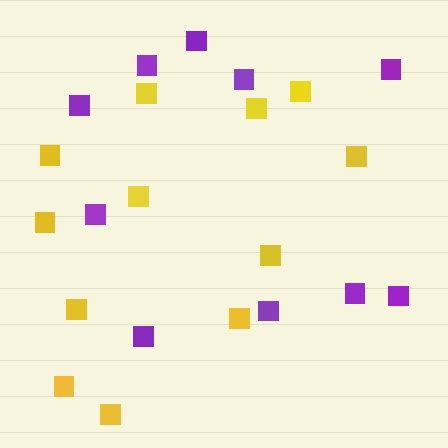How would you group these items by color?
There are 2 groups: one group of yellow squares (12) and one group of purple squares (10).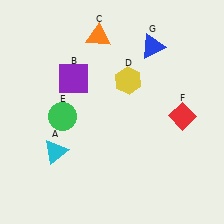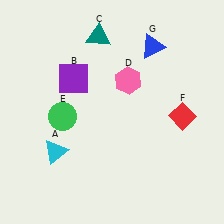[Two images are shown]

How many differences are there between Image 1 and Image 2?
There are 2 differences between the two images.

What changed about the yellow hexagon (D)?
In Image 1, D is yellow. In Image 2, it changed to pink.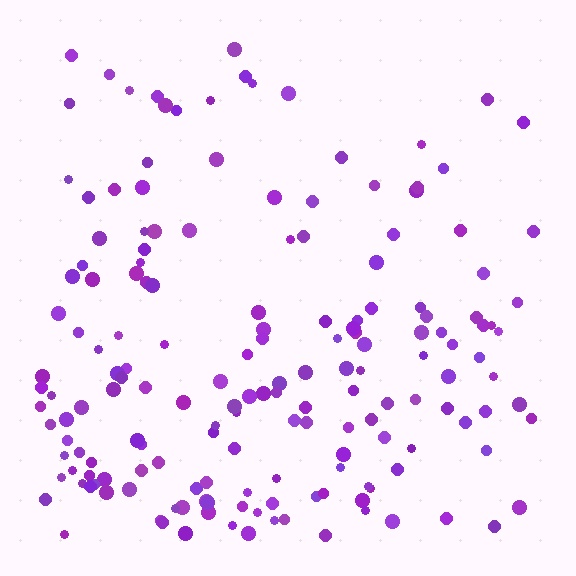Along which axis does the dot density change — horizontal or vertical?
Vertical.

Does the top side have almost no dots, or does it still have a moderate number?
Still a moderate number, just noticeably fewer than the bottom.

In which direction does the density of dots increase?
From top to bottom, with the bottom side densest.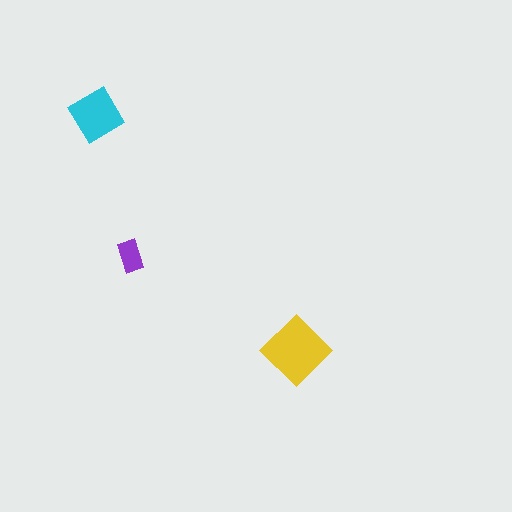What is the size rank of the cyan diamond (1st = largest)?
2nd.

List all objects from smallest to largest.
The purple rectangle, the cyan diamond, the yellow diamond.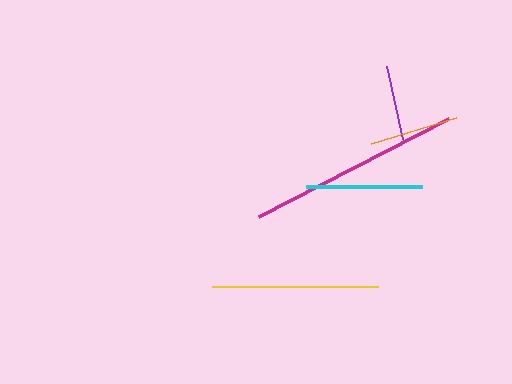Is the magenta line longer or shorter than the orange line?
The magenta line is longer than the orange line.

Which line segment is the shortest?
The purple line is the shortest at approximately 74 pixels.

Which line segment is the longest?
The magenta line is the longest at approximately 214 pixels.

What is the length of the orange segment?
The orange segment is approximately 89 pixels long.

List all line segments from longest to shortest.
From longest to shortest: magenta, yellow, cyan, orange, purple.